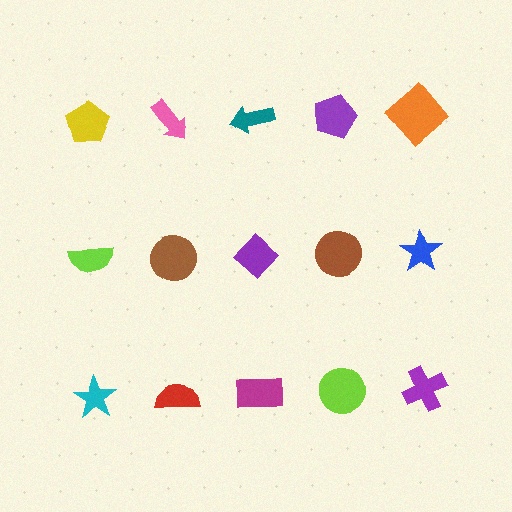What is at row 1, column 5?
An orange diamond.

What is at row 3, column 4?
A lime circle.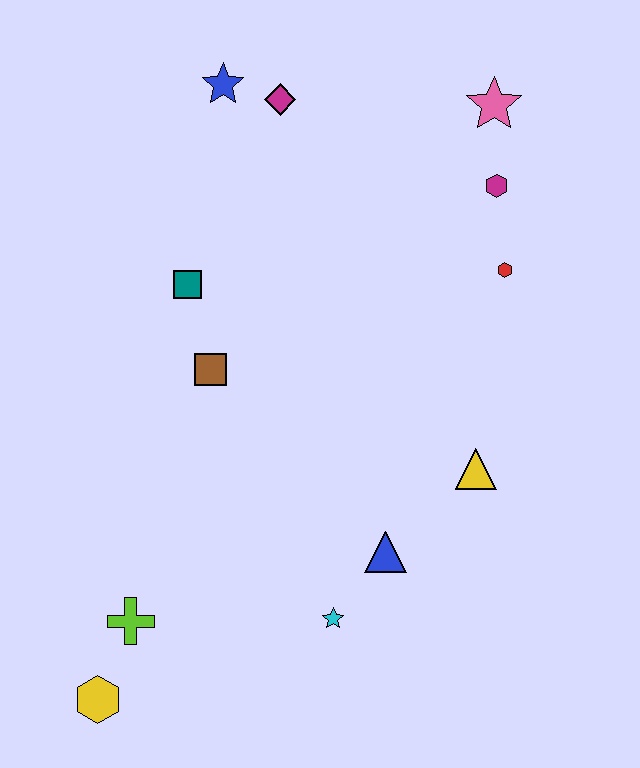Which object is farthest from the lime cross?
The pink star is farthest from the lime cross.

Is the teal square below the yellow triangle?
No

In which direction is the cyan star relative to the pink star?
The cyan star is below the pink star.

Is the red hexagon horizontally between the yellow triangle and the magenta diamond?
No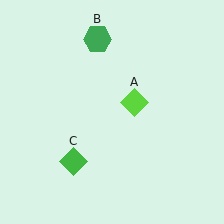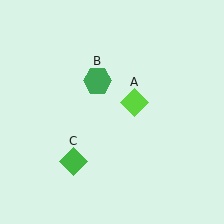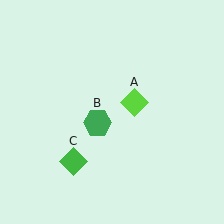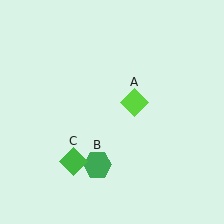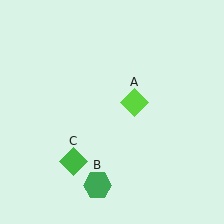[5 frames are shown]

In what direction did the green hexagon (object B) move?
The green hexagon (object B) moved down.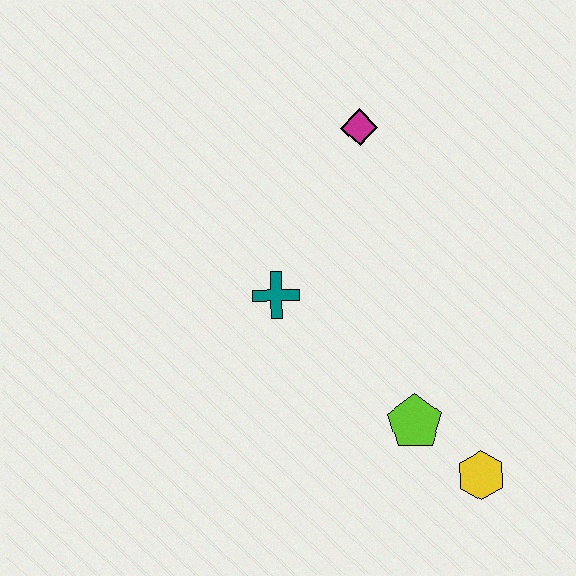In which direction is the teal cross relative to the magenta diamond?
The teal cross is below the magenta diamond.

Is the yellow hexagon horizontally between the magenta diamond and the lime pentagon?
No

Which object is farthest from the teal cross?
The yellow hexagon is farthest from the teal cross.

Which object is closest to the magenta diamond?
The teal cross is closest to the magenta diamond.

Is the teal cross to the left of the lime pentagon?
Yes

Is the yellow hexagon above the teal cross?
No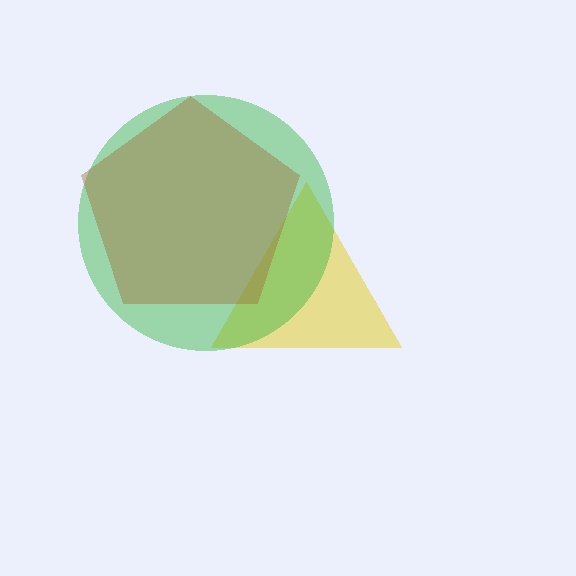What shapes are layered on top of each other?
The layered shapes are: a yellow triangle, a green circle, a brown pentagon.